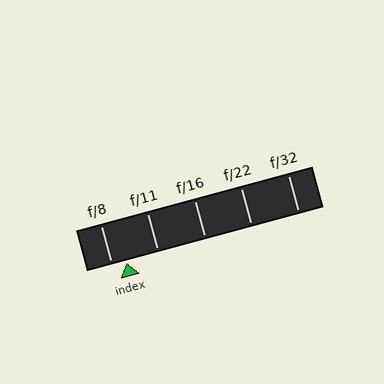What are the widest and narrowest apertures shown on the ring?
The widest aperture shown is f/8 and the narrowest is f/32.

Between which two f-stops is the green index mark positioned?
The index mark is between f/8 and f/11.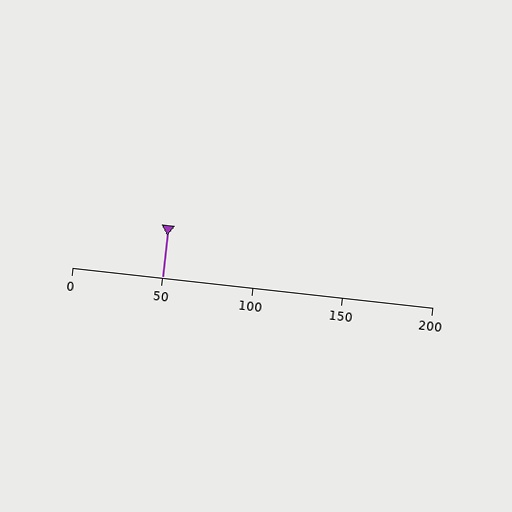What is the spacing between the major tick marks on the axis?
The major ticks are spaced 50 apart.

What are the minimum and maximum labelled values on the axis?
The axis runs from 0 to 200.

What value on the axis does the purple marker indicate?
The marker indicates approximately 50.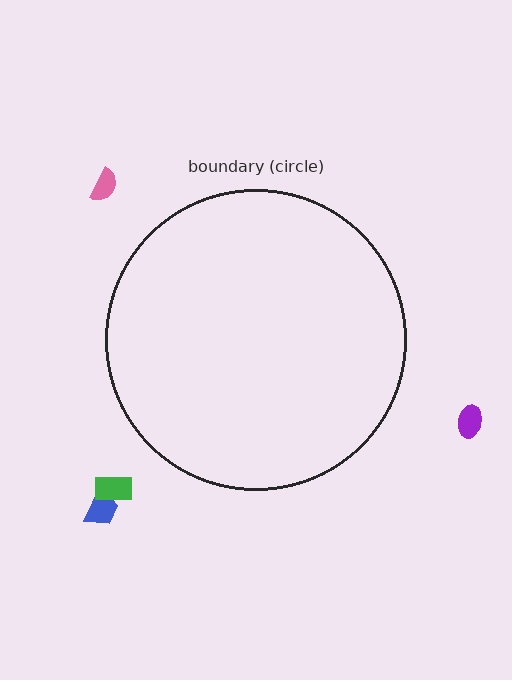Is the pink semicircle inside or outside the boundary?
Outside.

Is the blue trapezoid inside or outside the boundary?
Outside.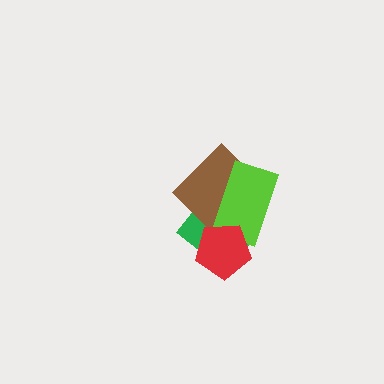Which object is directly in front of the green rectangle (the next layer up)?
The brown diamond is directly in front of the green rectangle.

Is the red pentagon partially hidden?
No, no other shape covers it.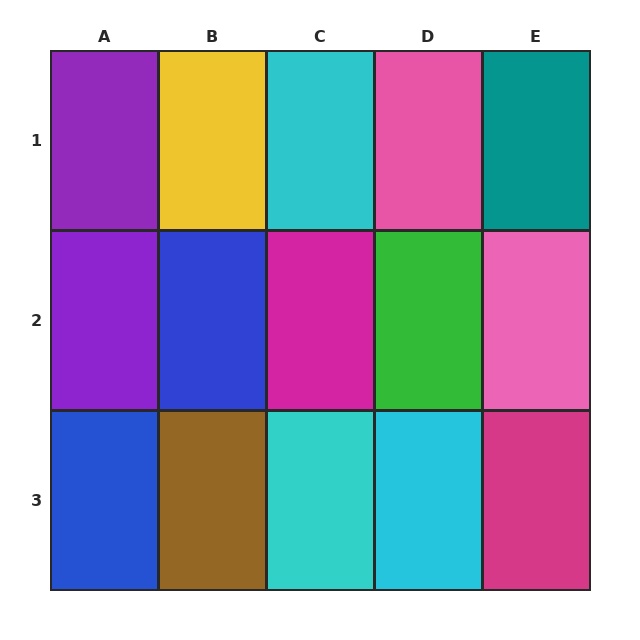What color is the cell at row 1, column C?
Cyan.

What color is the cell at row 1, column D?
Pink.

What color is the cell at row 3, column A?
Blue.